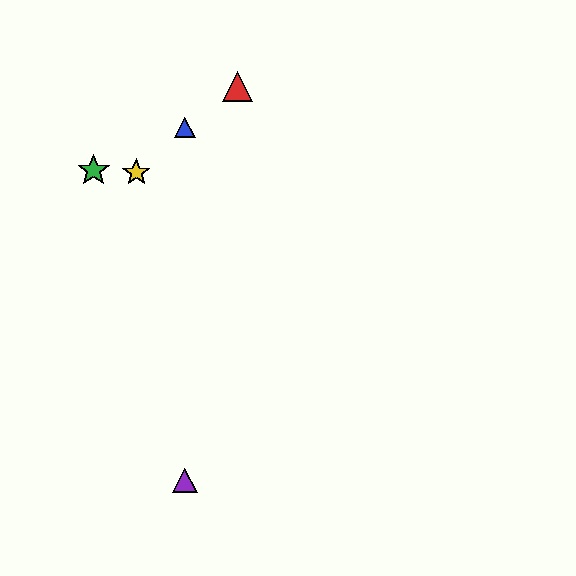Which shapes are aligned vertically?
The blue triangle, the purple triangle are aligned vertically.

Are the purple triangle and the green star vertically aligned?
No, the purple triangle is at x≈185 and the green star is at x≈94.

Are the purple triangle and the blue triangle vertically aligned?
Yes, both are at x≈185.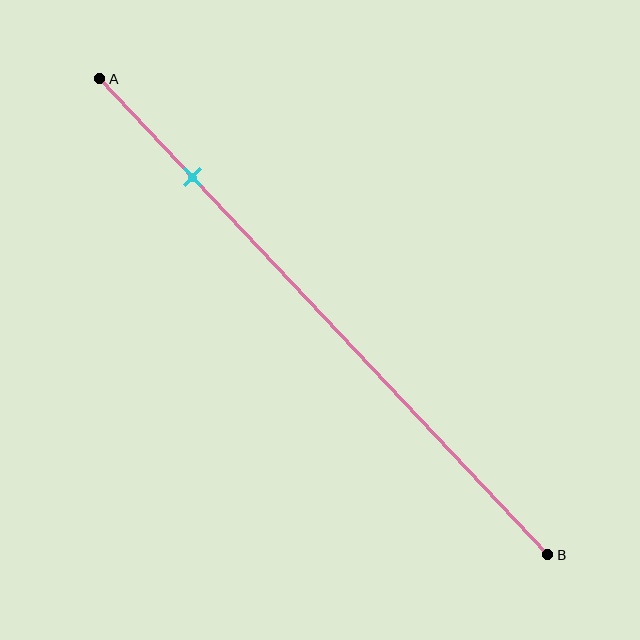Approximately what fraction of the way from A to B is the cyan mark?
The cyan mark is approximately 20% of the way from A to B.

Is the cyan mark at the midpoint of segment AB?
No, the mark is at about 20% from A, not at the 50% midpoint.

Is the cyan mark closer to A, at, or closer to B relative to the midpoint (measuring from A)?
The cyan mark is closer to point A than the midpoint of segment AB.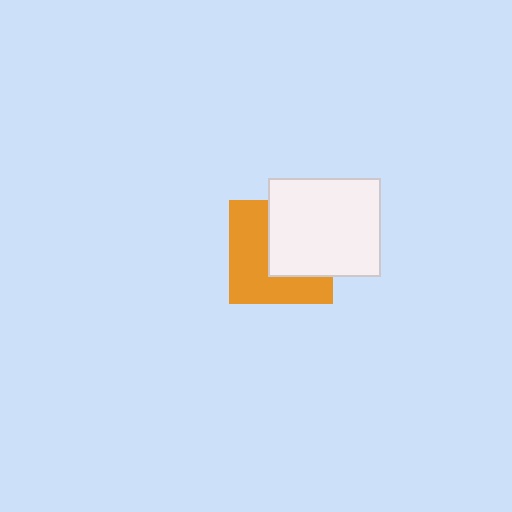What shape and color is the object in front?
The object in front is a white rectangle.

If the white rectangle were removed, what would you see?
You would see the complete orange square.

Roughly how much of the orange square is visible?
About half of it is visible (roughly 52%).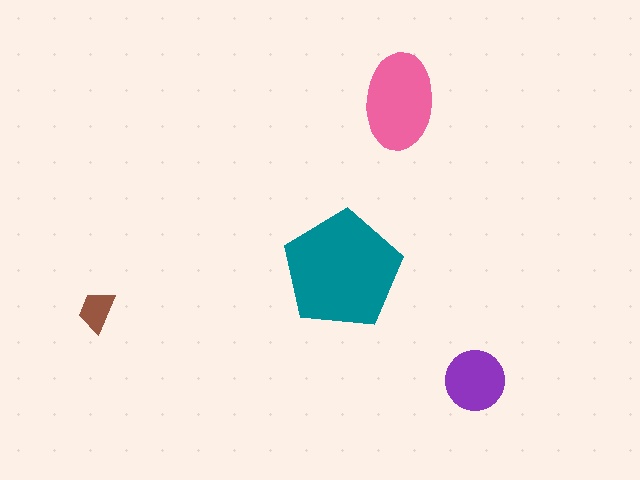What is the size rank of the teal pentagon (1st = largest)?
1st.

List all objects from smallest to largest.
The brown trapezoid, the purple circle, the pink ellipse, the teal pentagon.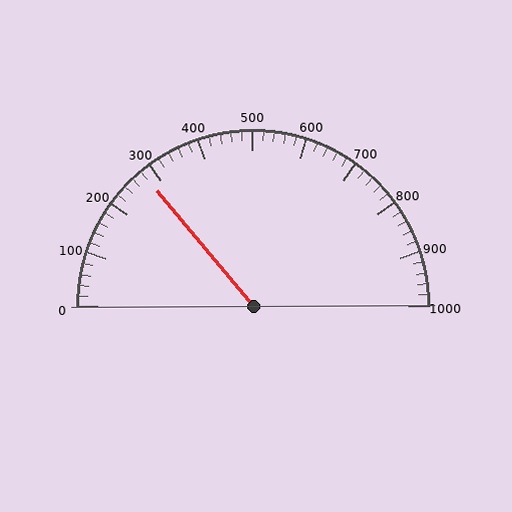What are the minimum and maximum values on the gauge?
The gauge ranges from 0 to 1000.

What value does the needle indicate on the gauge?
The needle indicates approximately 280.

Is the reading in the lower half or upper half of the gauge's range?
The reading is in the lower half of the range (0 to 1000).